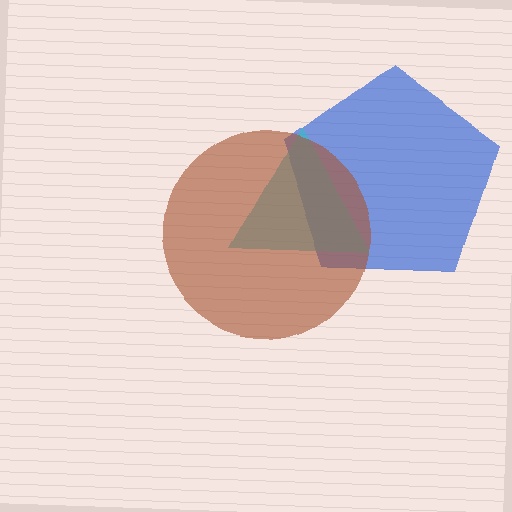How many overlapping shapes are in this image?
There are 3 overlapping shapes in the image.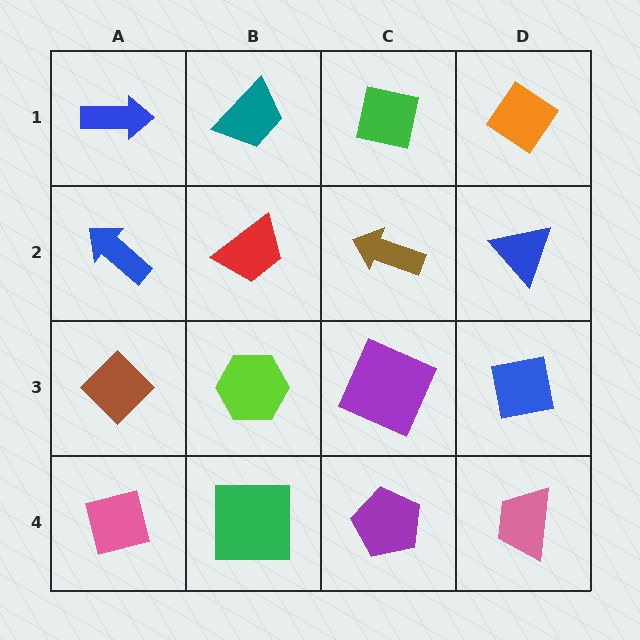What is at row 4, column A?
A pink square.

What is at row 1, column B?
A teal trapezoid.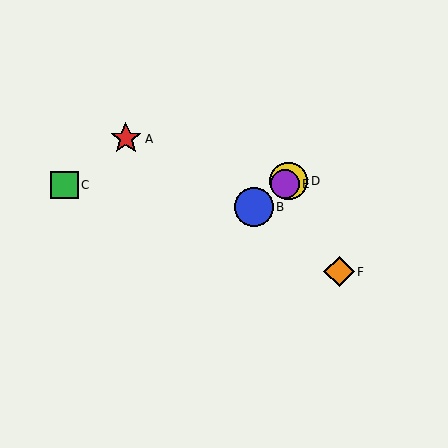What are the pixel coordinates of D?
Object D is at (289, 181).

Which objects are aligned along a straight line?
Objects B, D, E are aligned along a straight line.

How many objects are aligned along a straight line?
3 objects (B, D, E) are aligned along a straight line.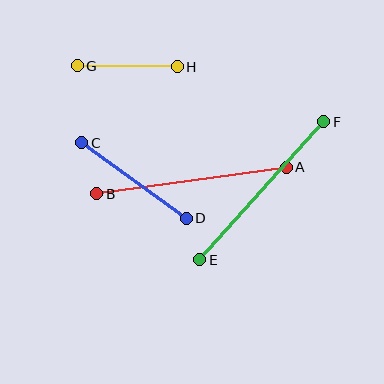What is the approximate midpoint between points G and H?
The midpoint is at approximately (127, 66) pixels.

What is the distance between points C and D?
The distance is approximately 129 pixels.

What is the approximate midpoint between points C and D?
The midpoint is at approximately (134, 180) pixels.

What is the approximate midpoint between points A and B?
The midpoint is at approximately (192, 180) pixels.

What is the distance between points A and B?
The distance is approximately 191 pixels.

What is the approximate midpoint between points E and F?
The midpoint is at approximately (262, 191) pixels.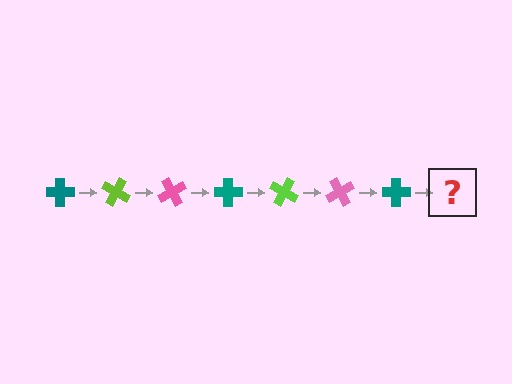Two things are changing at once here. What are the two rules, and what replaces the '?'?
The two rules are that it rotates 30 degrees each step and the color cycles through teal, lime, and pink. The '?' should be a lime cross, rotated 210 degrees from the start.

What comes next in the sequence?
The next element should be a lime cross, rotated 210 degrees from the start.